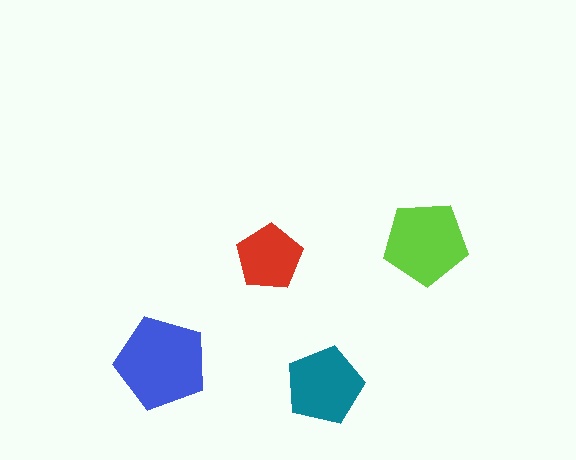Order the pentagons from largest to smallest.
the blue one, the lime one, the teal one, the red one.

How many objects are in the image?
There are 4 objects in the image.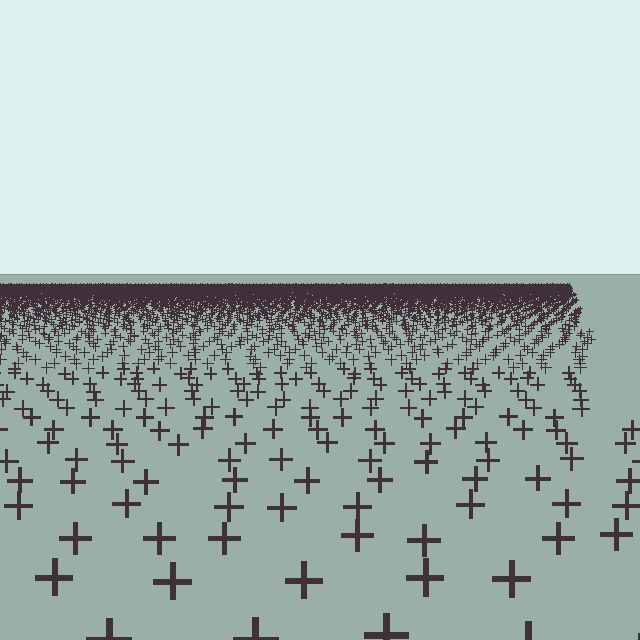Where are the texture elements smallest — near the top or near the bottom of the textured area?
Near the top.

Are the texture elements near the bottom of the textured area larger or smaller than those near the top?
Larger. Near the bottom, elements are closer to the viewer and appear at a bigger on-screen size.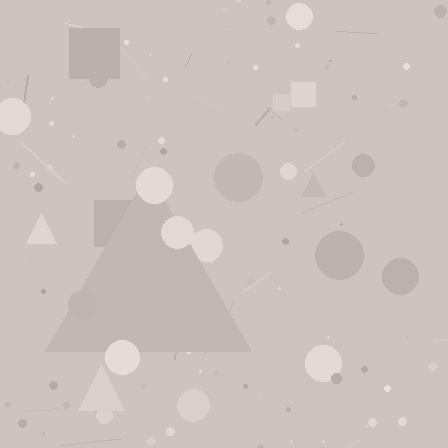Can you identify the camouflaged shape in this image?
The camouflaged shape is a triangle.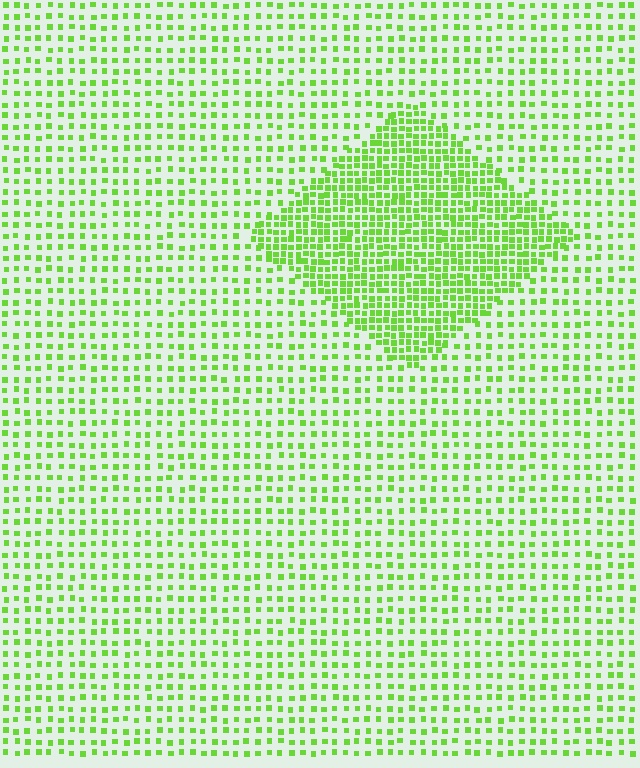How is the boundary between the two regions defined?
The boundary is defined by a change in element density (approximately 2.2x ratio). All elements are the same color, size, and shape.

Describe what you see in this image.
The image contains small lime elements arranged at two different densities. A diamond-shaped region is visible where the elements are more densely packed than the surrounding area.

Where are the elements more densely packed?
The elements are more densely packed inside the diamond boundary.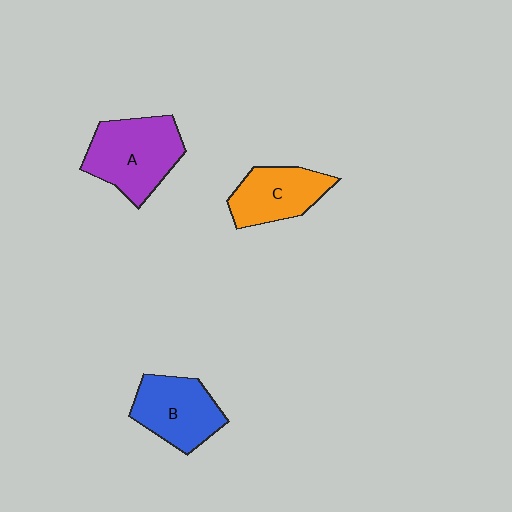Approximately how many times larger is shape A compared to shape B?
Approximately 1.2 times.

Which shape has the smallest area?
Shape C (orange).